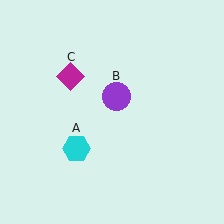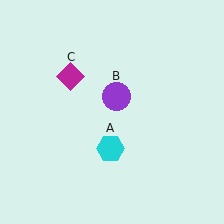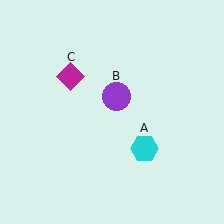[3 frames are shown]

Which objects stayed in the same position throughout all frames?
Purple circle (object B) and magenta diamond (object C) remained stationary.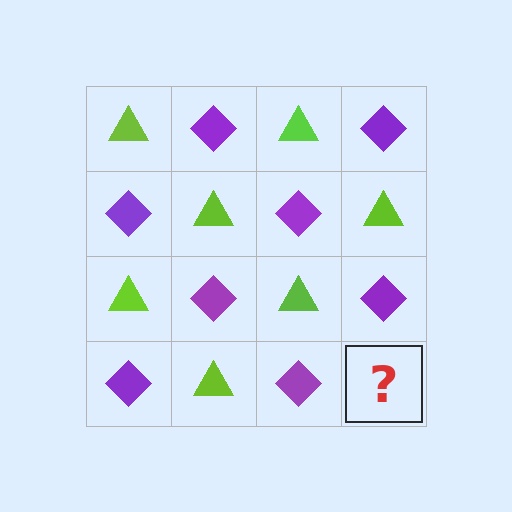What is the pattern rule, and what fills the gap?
The rule is that it alternates lime triangle and purple diamond in a checkerboard pattern. The gap should be filled with a lime triangle.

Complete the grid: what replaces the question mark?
The question mark should be replaced with a lime triangle.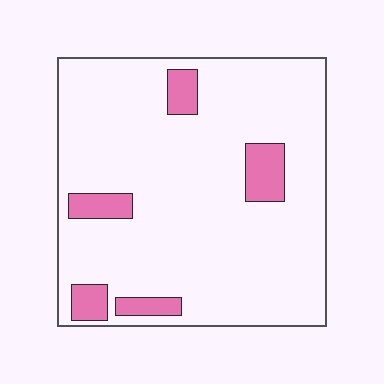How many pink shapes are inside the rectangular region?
5.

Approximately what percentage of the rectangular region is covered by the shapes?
Approximately 10%.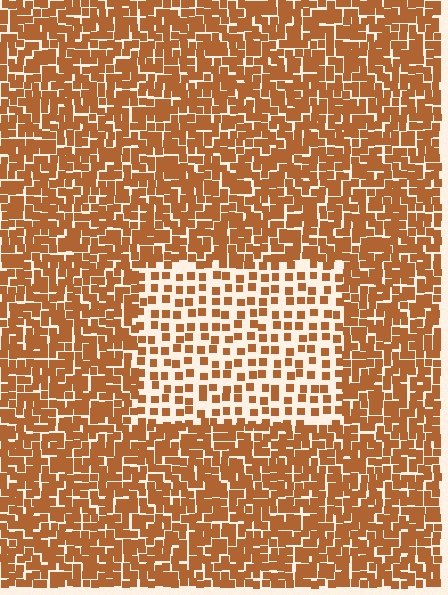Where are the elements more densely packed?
The elements are more densely packed outside the rectangle boundary.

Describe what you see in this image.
The image contains small brown elements arranged at two different densities. A rectangle-shaped region is visible where the elements are less densely packed than the surrounding area.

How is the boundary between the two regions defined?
The boundary is defined by a change in element density (approximately 2.3x ratio). All elements are the same color, size, and shape.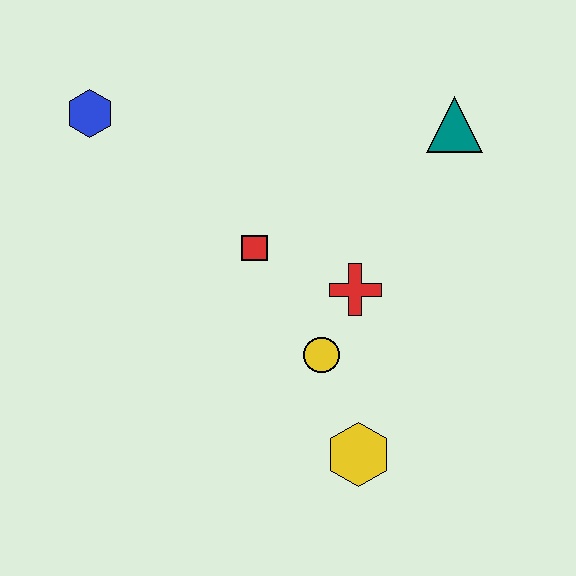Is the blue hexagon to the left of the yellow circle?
Yes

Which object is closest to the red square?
The red cross is closest to the red square.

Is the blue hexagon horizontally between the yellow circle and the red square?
No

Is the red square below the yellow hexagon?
No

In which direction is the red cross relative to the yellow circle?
The red cross is above the yellow circle.